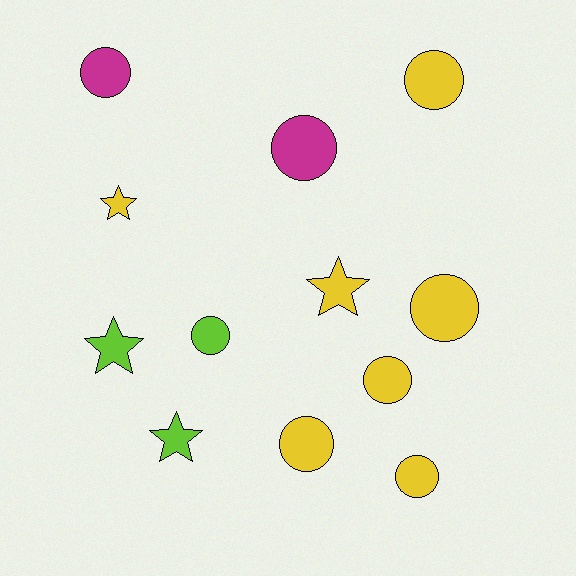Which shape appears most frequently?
Circle, with 8 objects.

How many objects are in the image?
There are 12 objects.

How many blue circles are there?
There are no blue circles.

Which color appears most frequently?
Yellow, with 7 objects.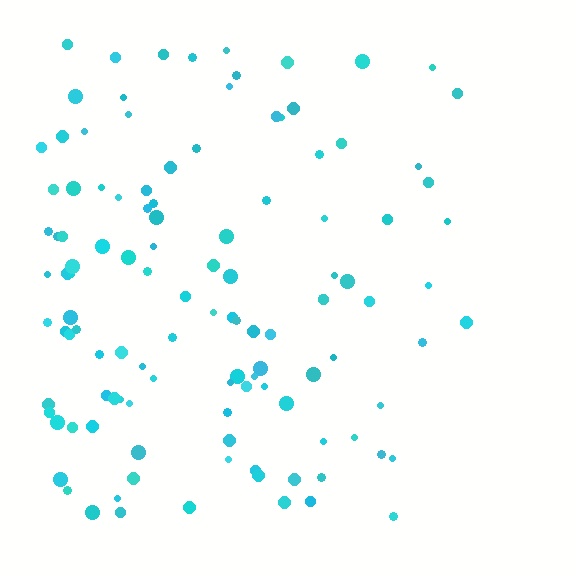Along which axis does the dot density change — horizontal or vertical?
Horizontal.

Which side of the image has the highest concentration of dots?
The left.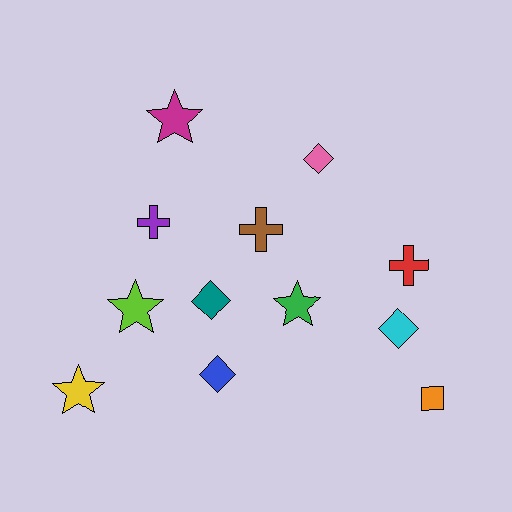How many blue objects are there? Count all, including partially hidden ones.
There is 1 blue object.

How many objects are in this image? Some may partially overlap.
There are 12 objects.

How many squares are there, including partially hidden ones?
There is 1 square.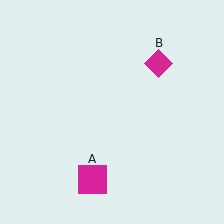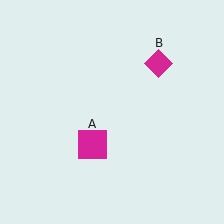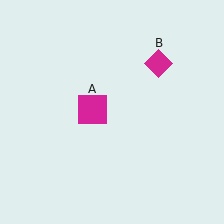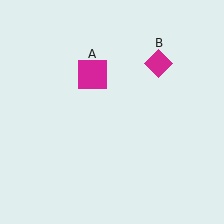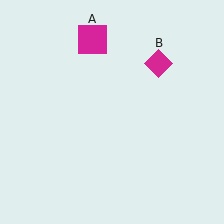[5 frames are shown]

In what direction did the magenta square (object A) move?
The magenta square (object A) moved up.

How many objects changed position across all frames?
1 object changed position: magenta square (object A).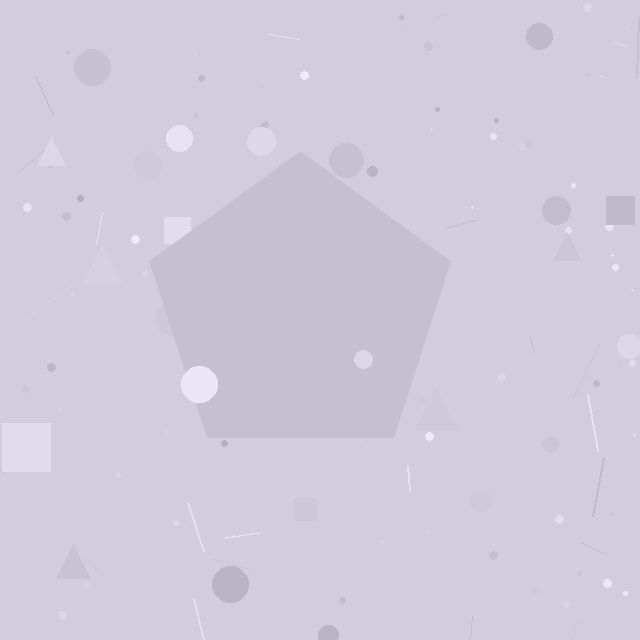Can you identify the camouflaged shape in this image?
The camouflaged shape is a pentagon.